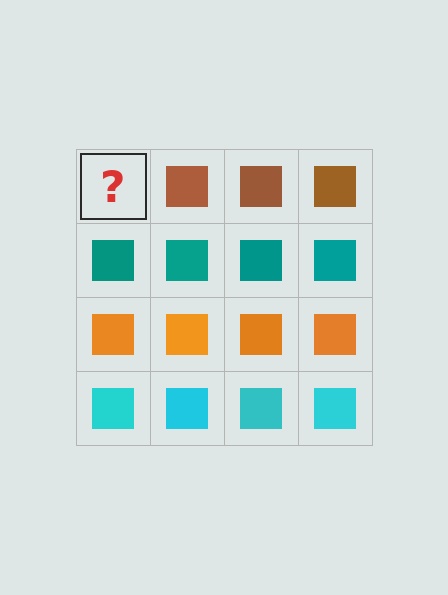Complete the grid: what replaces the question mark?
The question mark should be replaced with a brown square.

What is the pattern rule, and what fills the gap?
The rule is that each row has a consistent color. The gap should be filled with a brown square.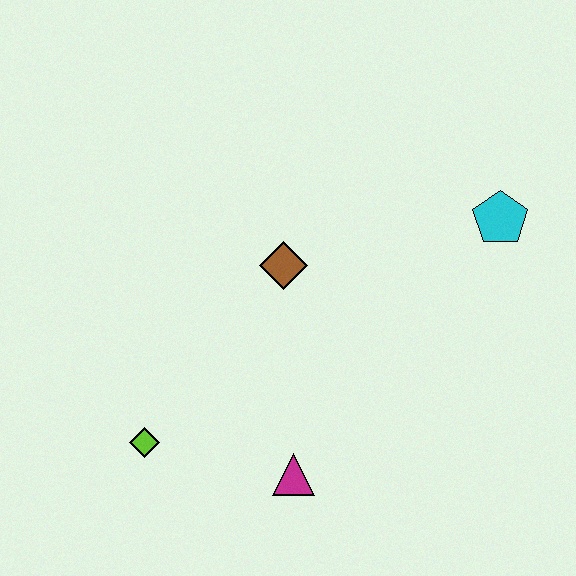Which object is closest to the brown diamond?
The magenta triangle is closest to the brown diamond.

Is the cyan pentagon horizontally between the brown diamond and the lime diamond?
No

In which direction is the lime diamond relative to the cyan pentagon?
The lime diamond is to the left of the cyan pentagon.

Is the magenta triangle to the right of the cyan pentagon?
No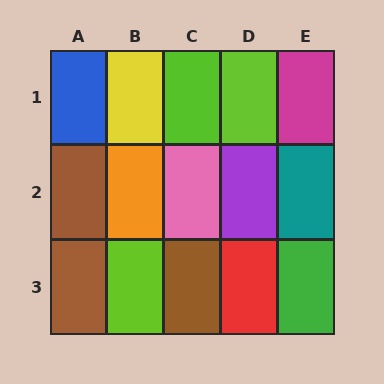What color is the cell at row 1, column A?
Blue.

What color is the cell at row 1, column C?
Lime.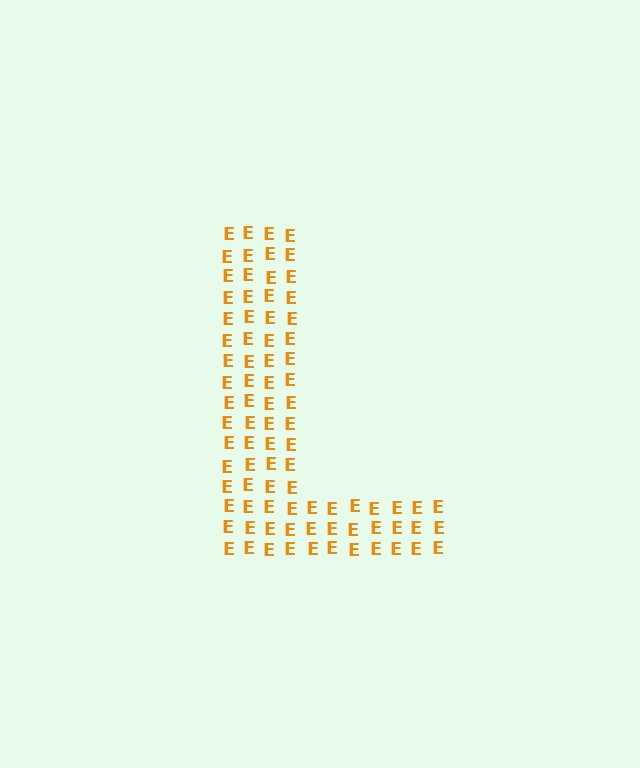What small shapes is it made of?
It is made of small letter E's.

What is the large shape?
The large shape is the letter L.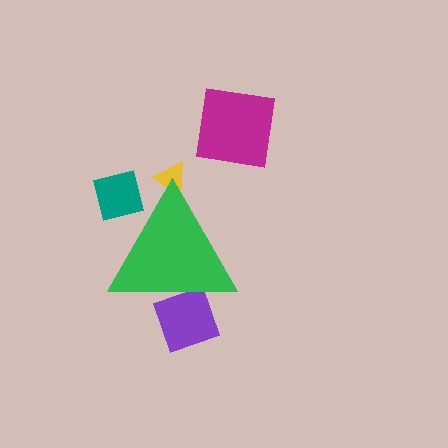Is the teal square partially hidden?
Yes, the teal square is partially hidden behind the green triangle.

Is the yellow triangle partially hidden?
Yes, the yellow triangle is partially hidden behind the green triangle.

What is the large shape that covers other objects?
A green triangle.